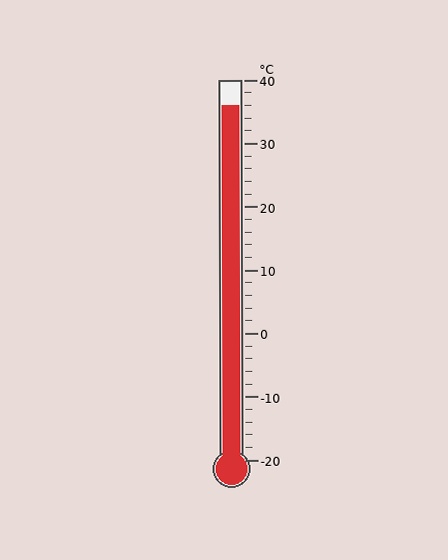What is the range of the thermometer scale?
The thermometer scale ranges from -20°C to 40°C.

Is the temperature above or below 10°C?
The temperature is above 10°C.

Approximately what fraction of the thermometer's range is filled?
The thermometer is filled to approximately 95% of its range.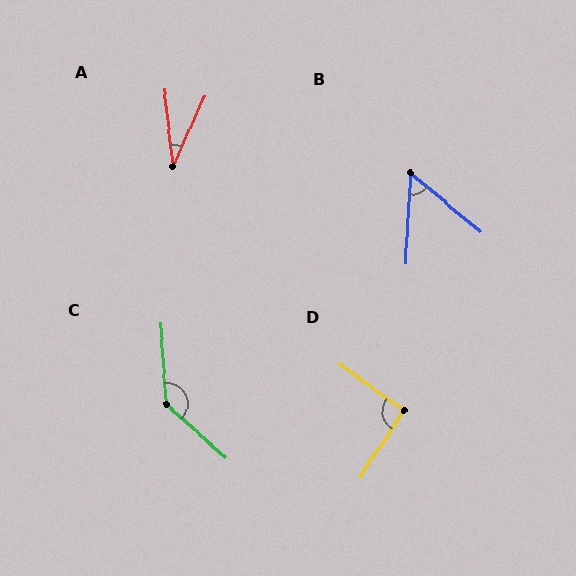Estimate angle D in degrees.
Approximately 92 degrees.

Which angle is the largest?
C, at approximately 136 degrees.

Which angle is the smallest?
A, at approximately 31 degrees.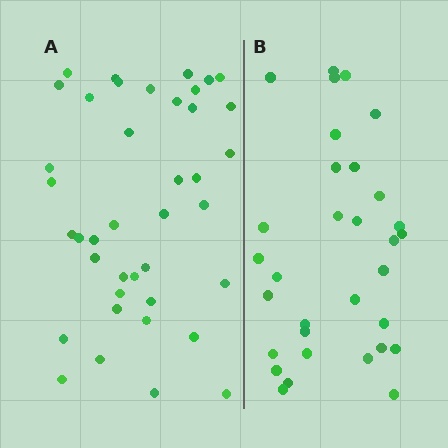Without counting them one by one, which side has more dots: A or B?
Region A (the left region) has more dots.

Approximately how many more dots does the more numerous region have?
Region A has roughly 8 or so more dots than region B.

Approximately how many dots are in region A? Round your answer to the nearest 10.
About 40 dots.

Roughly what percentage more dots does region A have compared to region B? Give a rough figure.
About 25% more.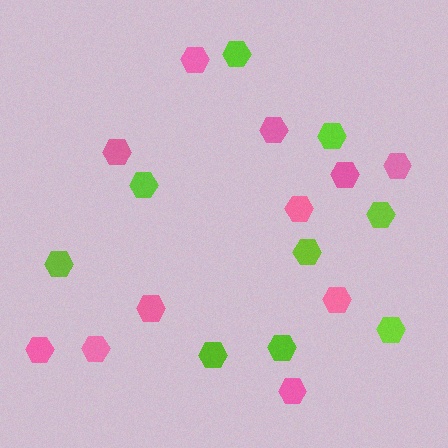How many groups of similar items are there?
There are 2 groups: one group of pink hexagons (11) and one group of lime hexagons (9).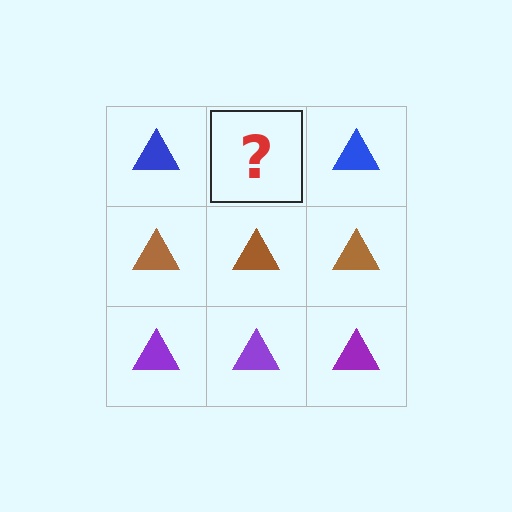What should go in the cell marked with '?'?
The missing cell should contain a blue triangle.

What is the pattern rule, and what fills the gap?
The rule is that each row has a consistent color. The gap should be filled with a blue triangle.